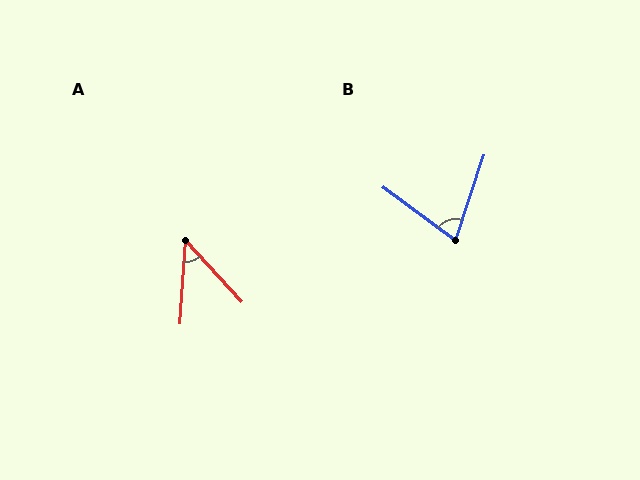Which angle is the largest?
B, at approximately 72 degrees.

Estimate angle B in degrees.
Approximately 72 degrees.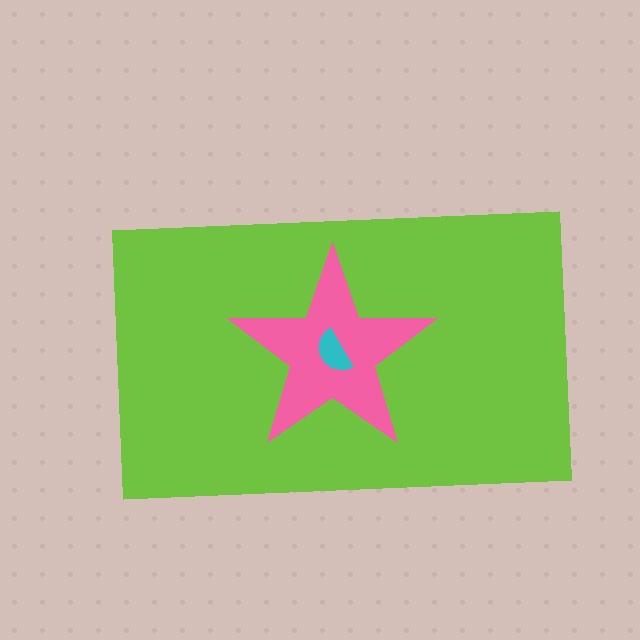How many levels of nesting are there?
3.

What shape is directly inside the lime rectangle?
The pink star.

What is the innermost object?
The cyan semicircle.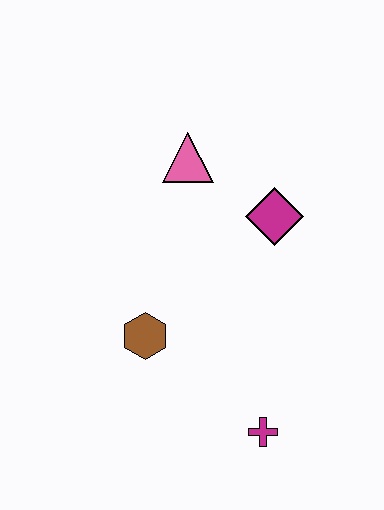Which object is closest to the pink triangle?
The magenta diamond is closest to the pink triangle.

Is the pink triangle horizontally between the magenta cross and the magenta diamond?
No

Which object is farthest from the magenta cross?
The pink triangle is farthest from the magenta cross.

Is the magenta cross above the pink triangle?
No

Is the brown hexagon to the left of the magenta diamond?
Yes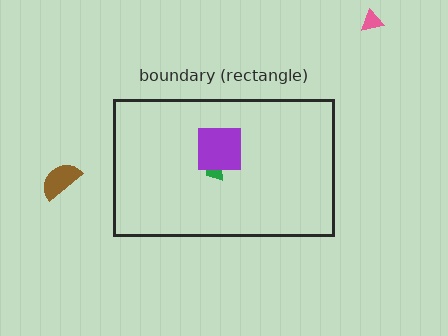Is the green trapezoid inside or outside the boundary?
Inside.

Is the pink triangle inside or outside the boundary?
Outside.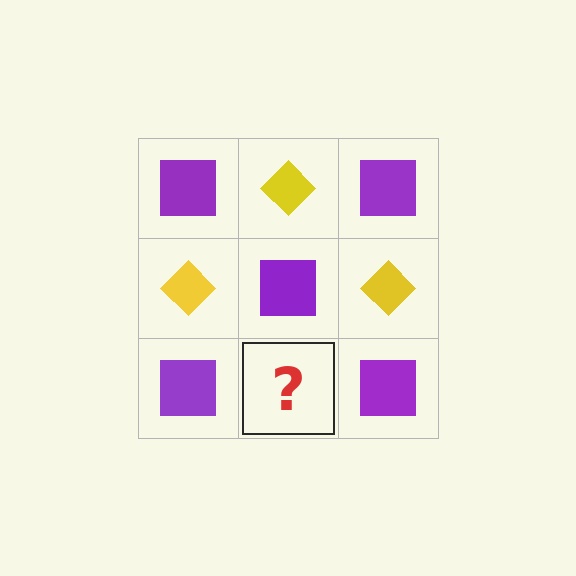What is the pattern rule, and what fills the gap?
The rule is that it alternates purple square and yellow diamond in a checkerboard pattern. The gap should be filled with a yellow diamond.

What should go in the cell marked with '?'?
The missing cell should contain a yellow diamond.